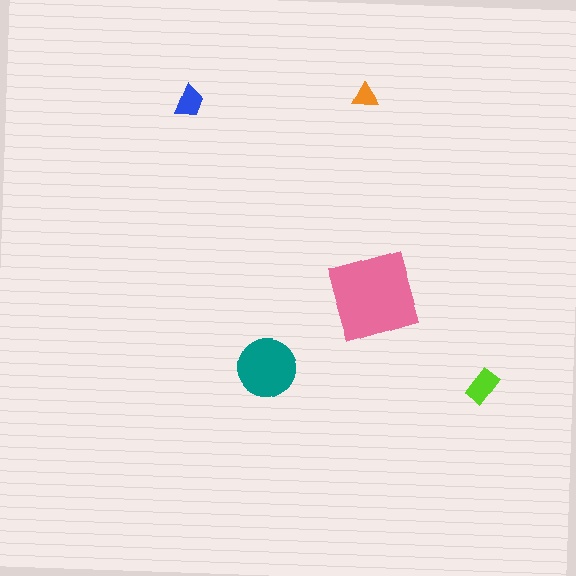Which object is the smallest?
The orange triangle.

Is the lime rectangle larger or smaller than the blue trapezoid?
Larger.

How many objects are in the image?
There are 5 objects in the image.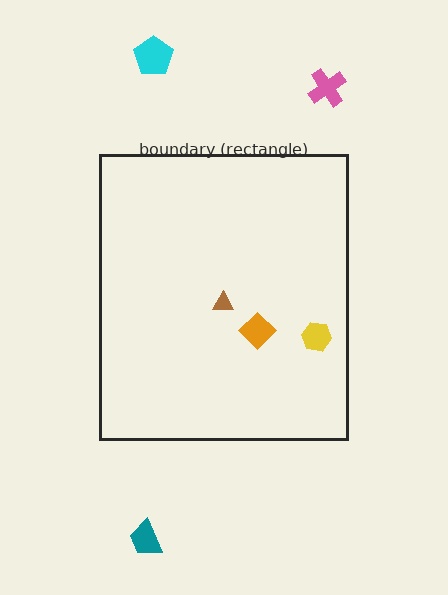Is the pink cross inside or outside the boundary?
Outside.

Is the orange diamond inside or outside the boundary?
Inside.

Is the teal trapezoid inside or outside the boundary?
Outside.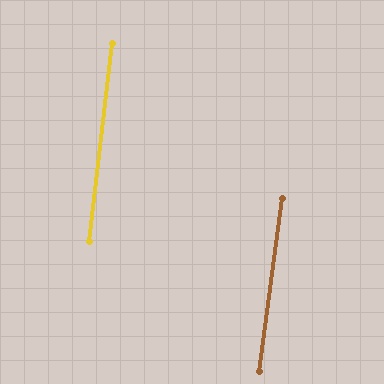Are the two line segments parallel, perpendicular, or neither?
Parallel — their directions differ by only 1.0°.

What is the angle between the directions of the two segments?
Approximately 1 degree.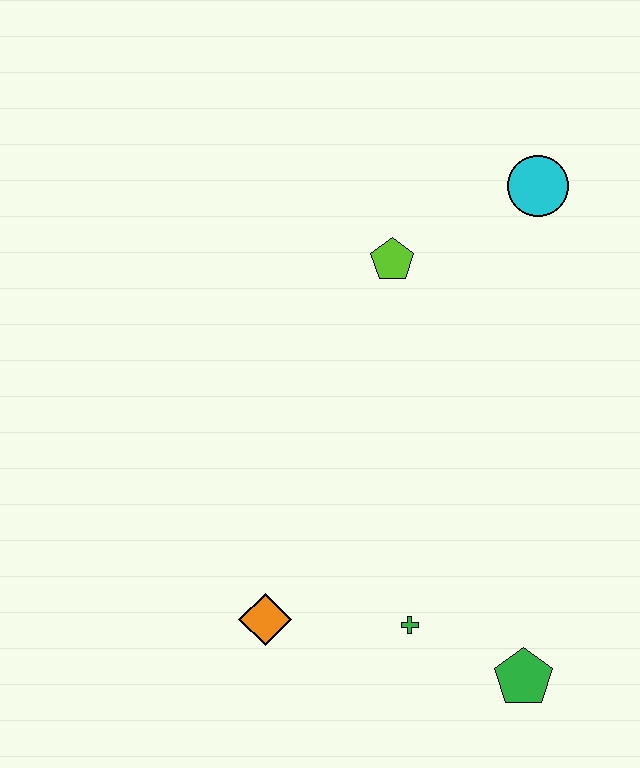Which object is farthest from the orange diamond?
The cyan circle is farthest from the orange diamond.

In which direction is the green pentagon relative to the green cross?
The green pentagon is to the right of the green cross.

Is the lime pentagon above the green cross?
Yes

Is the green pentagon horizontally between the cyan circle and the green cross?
Yes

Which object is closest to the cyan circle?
The lime pentagon is closest to the cyan circle.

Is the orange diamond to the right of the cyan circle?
No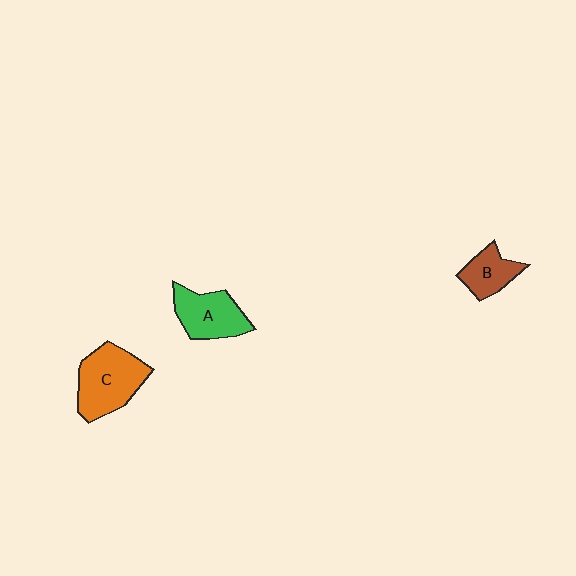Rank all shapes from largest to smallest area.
From largest to smallest: C (orange), A (green), B (brown).